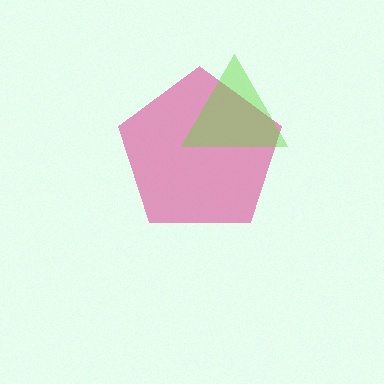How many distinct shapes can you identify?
There are 2 distinct shapes: a magenta pentagon, a lime triangle.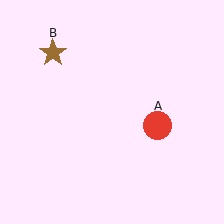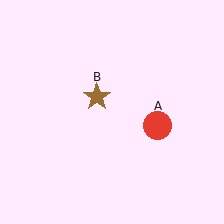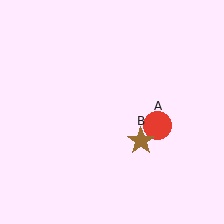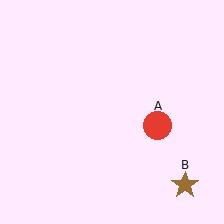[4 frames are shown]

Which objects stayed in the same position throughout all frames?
Red circle (object A) remained stationary.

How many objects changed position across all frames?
1 object changed position: brown star (object B).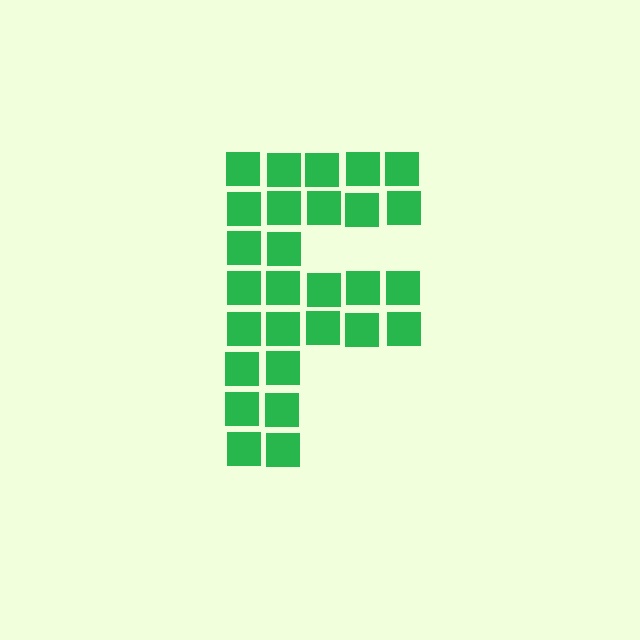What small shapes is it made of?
It is made of small squares.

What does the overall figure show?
The overall figure shows the letter F.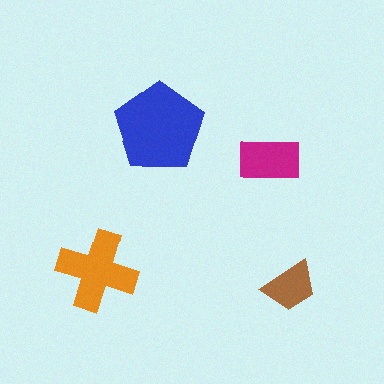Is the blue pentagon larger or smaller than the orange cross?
Larger.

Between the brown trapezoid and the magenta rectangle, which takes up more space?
The magenta rectangle.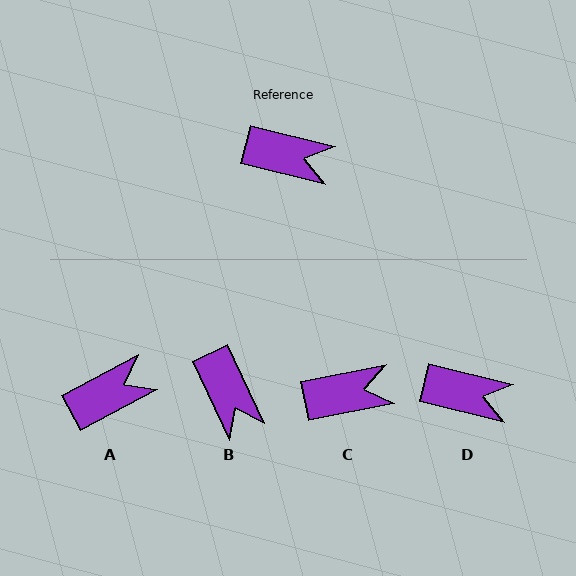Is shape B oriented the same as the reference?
No, it is off by about 51 degrees.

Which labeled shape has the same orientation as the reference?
D.